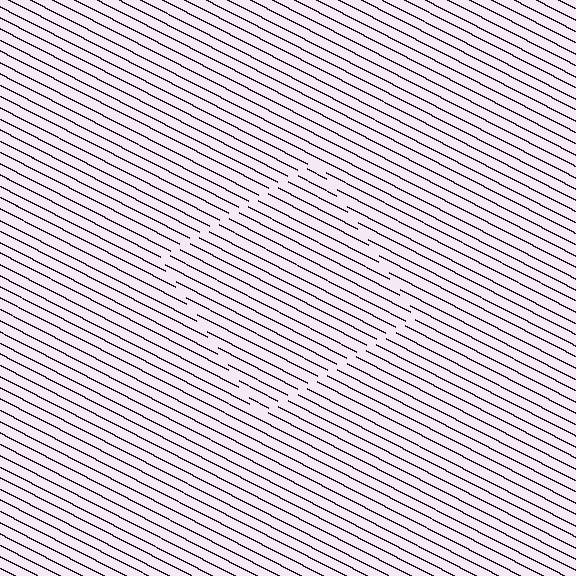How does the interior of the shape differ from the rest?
The interior of the shape contains the same grating, shifted by half a period — the contour is defined by the phase discontinuity where line-ends from the inner and outer gratings abut.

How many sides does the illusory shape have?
4 sides — the line-ends trace a square.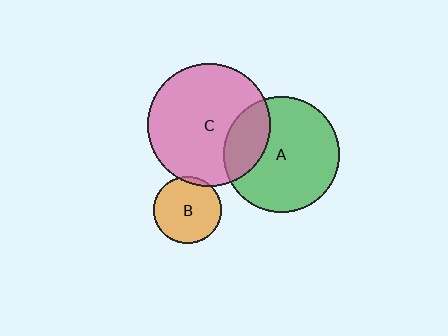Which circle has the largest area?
Circle C (pink).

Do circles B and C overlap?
Yes.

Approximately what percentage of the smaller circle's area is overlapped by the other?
Approximately 5%.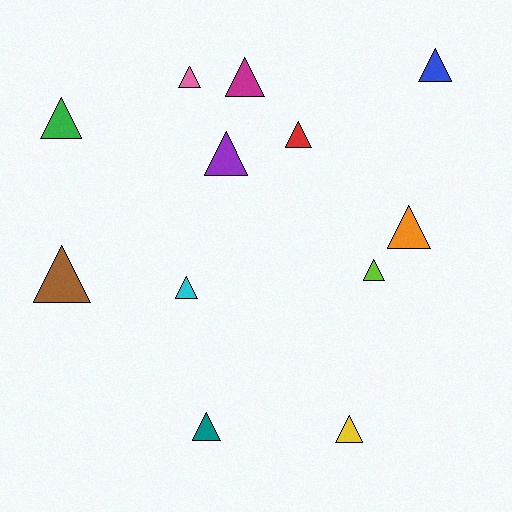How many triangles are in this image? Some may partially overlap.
There are 12 triangles.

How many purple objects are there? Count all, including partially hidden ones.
There is 1 purple object.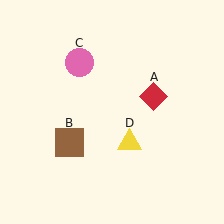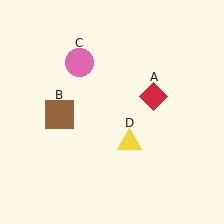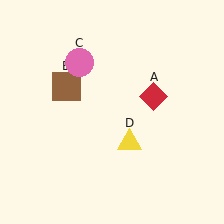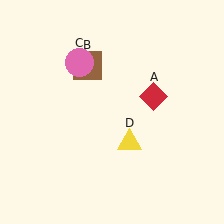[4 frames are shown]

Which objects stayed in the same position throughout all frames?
Red diamond (object A) and pink circle (object C) and yellow triangle (object D) remained stationary.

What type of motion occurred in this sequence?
The brown square (object B) rotated clockwise around the center of the scene.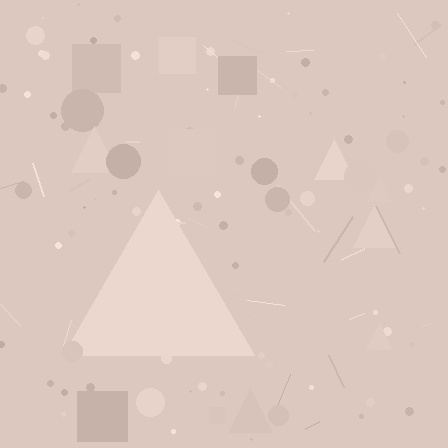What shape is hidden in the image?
A triangle is hidden in the image.